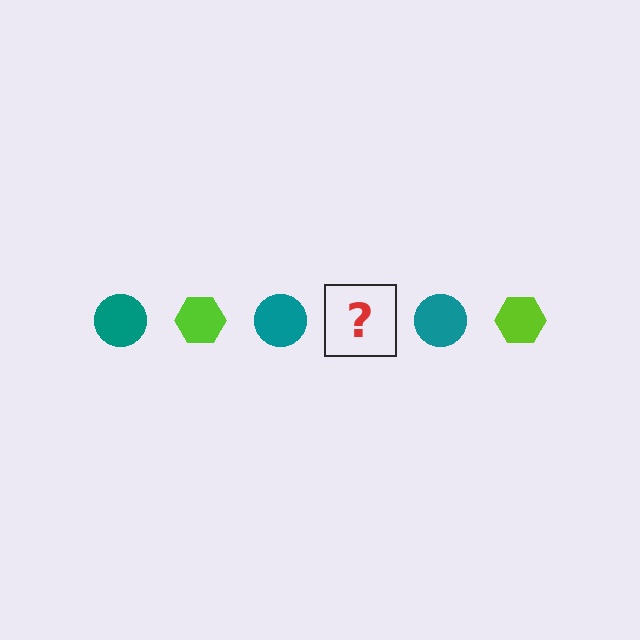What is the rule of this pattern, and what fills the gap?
The rule is that the pattern alternates between teal circle and lime hexagon. The gap should be filled with a lime hexagon.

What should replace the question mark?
The question mark should be replaced with a lime hexagon.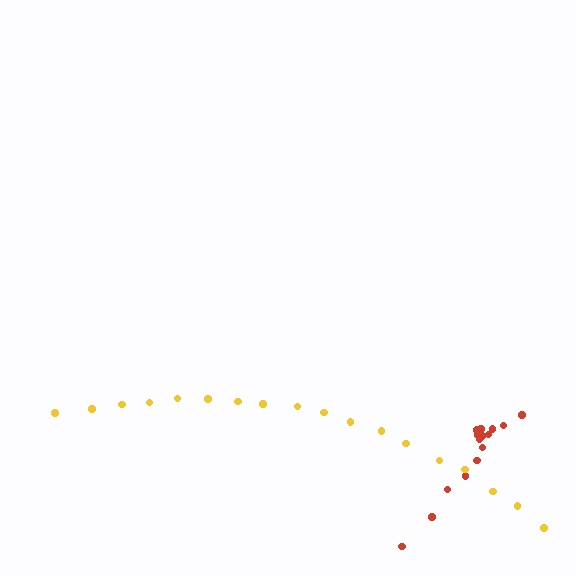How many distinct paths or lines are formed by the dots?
There are 2 distinct paths.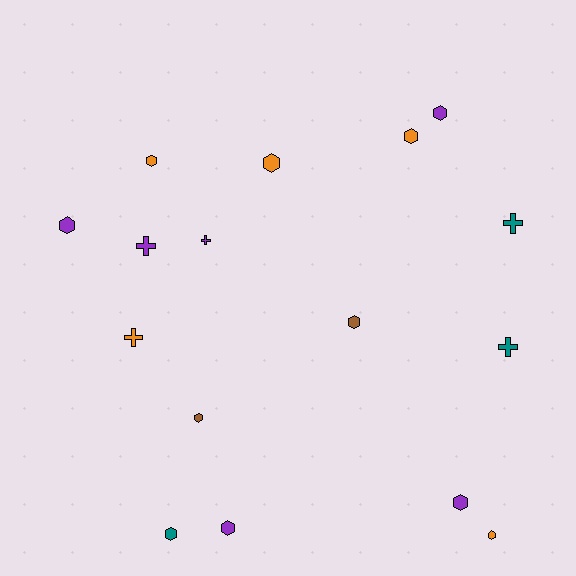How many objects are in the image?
There are 16 objects.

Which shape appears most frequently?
Hexagon, with 11 objects.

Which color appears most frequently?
Purple, with 6 objects.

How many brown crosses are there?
There are no brown crosses.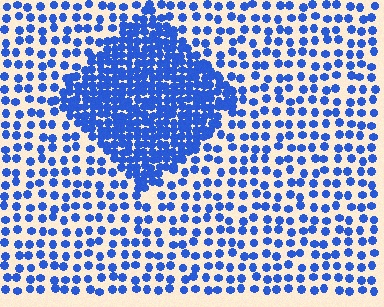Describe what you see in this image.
The image contains small blue elements arranged at two different densities. A diamond-shaped region is visible where the elements are more densely packed than the surrounding area.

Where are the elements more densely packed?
The elements are more densely packed inside the diamond boundary.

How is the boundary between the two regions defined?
The boundary is defined by a change in element density (approximately 2.6x ratio). All elements are the same color, size, and shape.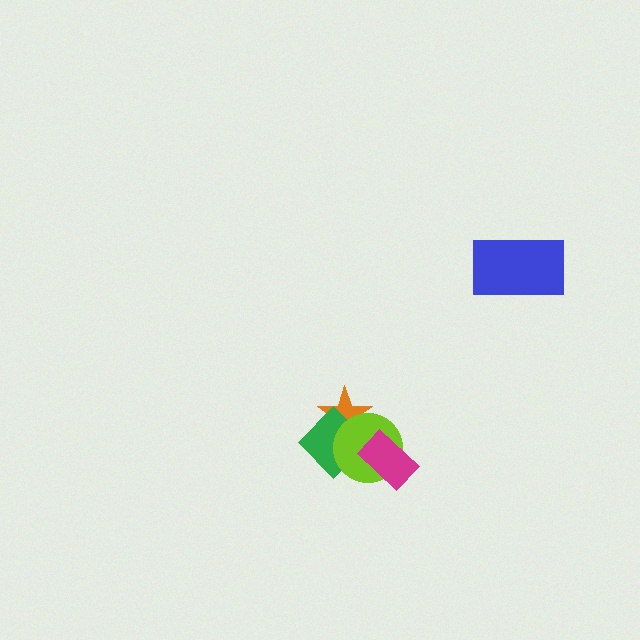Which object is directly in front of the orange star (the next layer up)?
The green diamond is directly in front of the orange star.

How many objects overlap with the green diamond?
2 objects overlap with the green diamond.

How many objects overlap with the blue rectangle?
0 objects overlap with the blue rectangle.